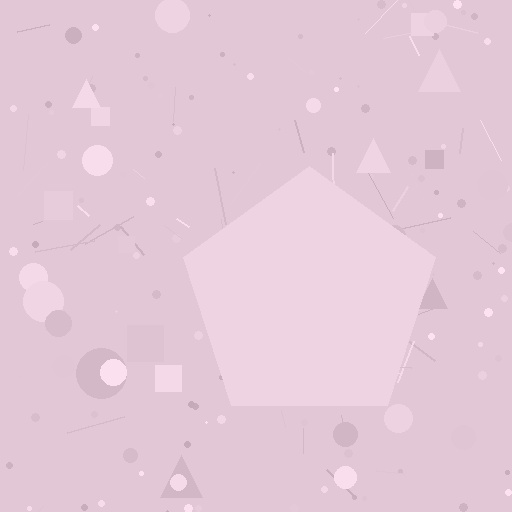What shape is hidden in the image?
A pentagon is hidden in the image.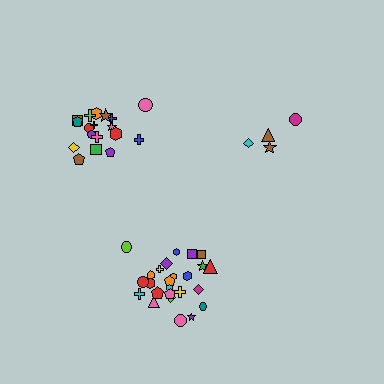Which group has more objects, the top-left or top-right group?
The top-left group.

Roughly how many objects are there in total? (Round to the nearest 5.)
Roughly 45 objects in total.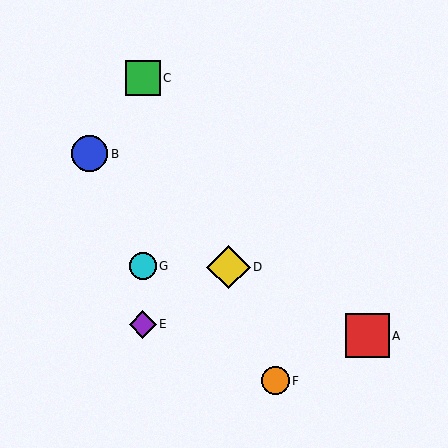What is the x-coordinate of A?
Object A is at x≈367.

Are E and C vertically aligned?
Yes, both are at x≈143.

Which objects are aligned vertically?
Objects C, E, G are aligned vertically.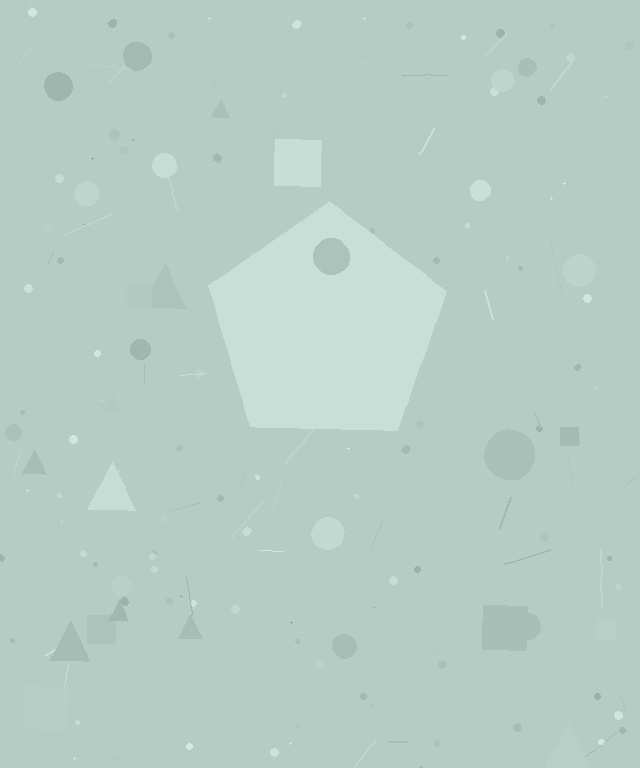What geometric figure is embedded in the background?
A pentagon is embedded in the background.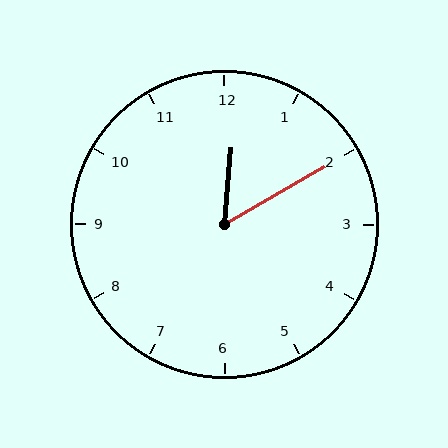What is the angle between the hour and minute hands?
Approximately 55 degrees.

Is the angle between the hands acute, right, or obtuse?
It is acute.